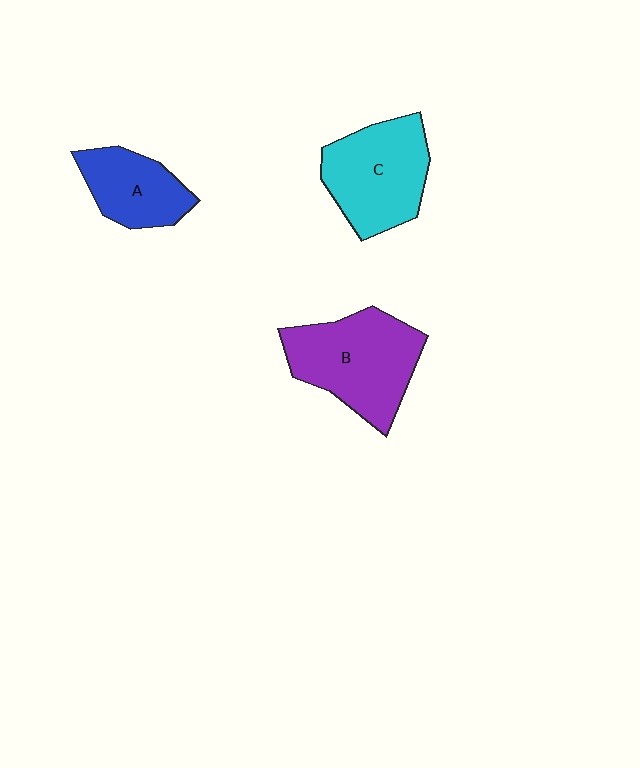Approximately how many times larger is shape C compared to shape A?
Approximately 1.5 times.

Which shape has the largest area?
Shape B (purple).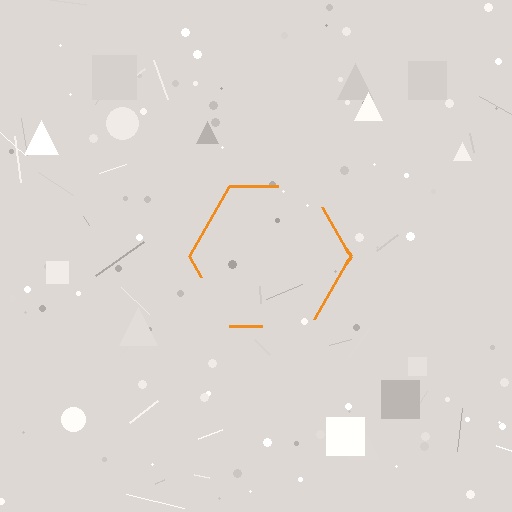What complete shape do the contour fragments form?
The contour fragments form a hexagon.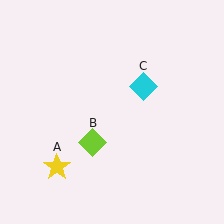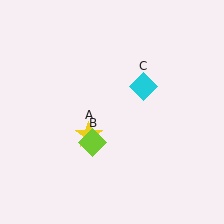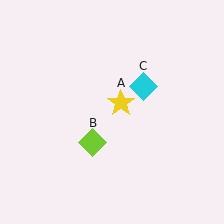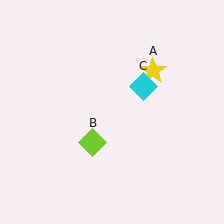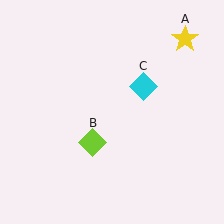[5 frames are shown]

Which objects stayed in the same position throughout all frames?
Lime diamond (object B) and cyan diamond (object C) remained stationary.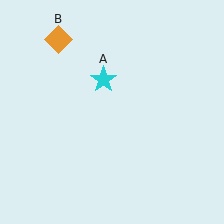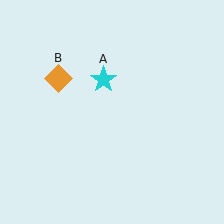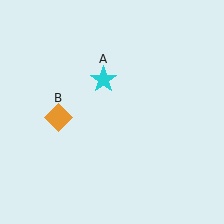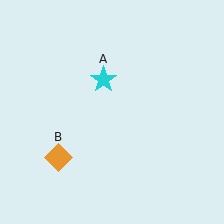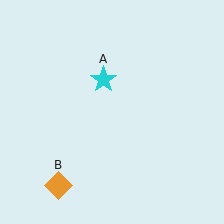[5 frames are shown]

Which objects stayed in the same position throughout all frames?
Cyan star (object A) remained stationary.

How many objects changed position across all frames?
1 object changed position: orange diamond (object B).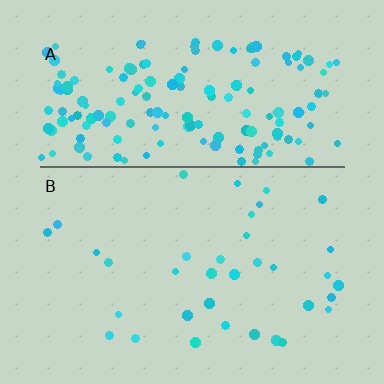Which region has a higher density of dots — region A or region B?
A (the top).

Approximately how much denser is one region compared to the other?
Approximately 4.7× — region A over region B.